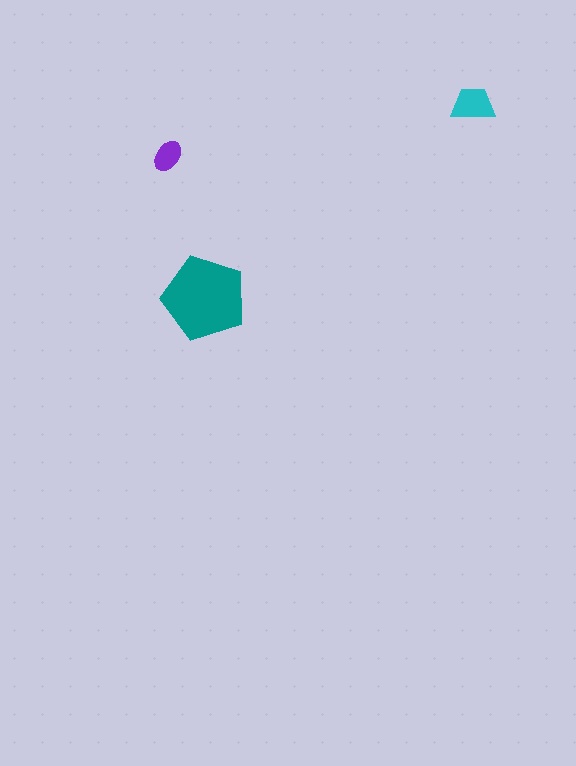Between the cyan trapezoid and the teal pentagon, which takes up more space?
The teal pentagon.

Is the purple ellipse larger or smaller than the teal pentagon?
Smaller.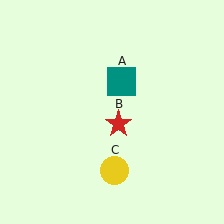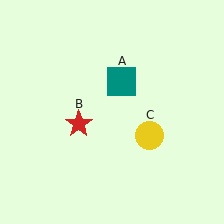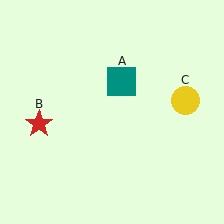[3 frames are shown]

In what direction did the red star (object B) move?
The red star (object B) moved left.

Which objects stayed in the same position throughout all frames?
Teal square (object A) remained stationary.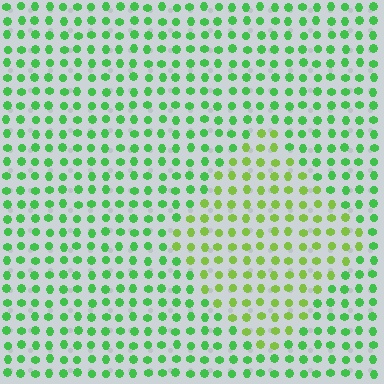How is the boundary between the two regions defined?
The boundary is defined purely by a slight shift in hue (about 33 degrees). Spacing, size, and orientation are identical on both sides.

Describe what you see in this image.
The image is filled with small green elements in a uniform arrangement. A diamond-shaped region is visible where the elements are tinted to a slightly different hue, forming a subtle color boundary.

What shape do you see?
I see a diamond.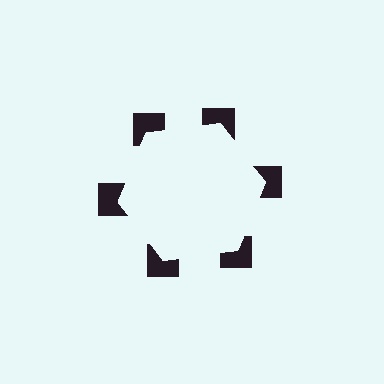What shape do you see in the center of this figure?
An illusory hexagon — its edges are inferred from the aligned wedge cuts in the notched squares, not physically drawn.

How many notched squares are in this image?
There are 6 — one at each vertex of the illusory hexagon.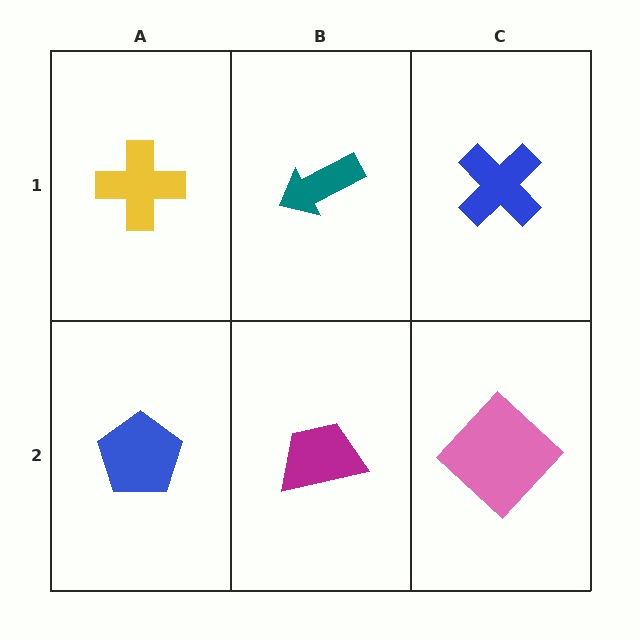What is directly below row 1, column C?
A pink diamond.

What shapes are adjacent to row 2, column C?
A blue cross (row 1, column C), a magenta trapezoid (row 2, column B).